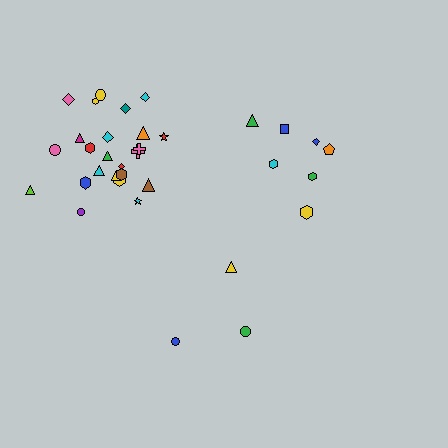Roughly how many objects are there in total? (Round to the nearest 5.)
Roughly 35 objects in total.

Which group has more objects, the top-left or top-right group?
The top-left group.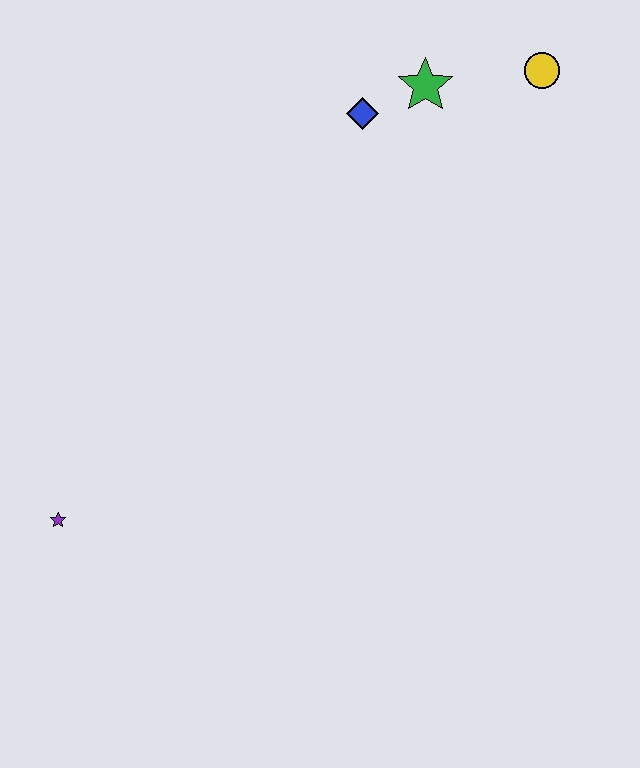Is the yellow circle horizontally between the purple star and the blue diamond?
No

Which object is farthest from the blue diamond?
The purple star is farthest from the blue diamond.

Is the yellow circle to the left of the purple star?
No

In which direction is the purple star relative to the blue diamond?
The purple star is below the blue diamond.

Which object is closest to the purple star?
The blue diamond is closest to the purple star.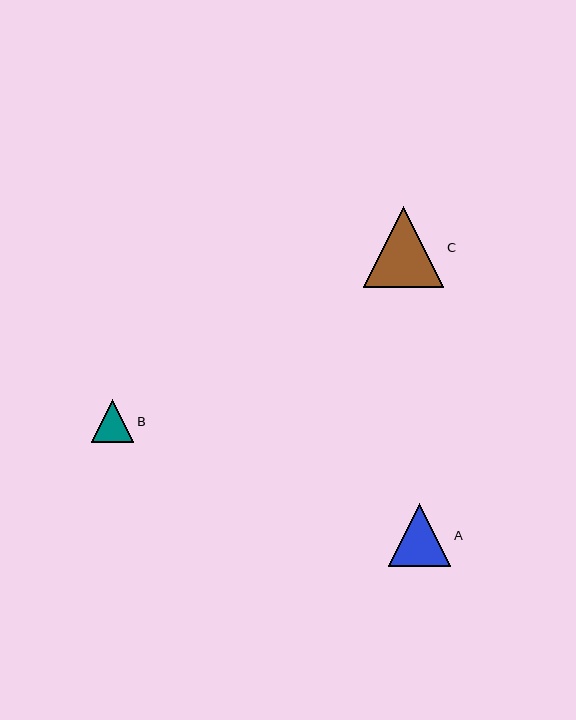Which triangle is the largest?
Triangle C is the largest with a size of approximately 80 pixels.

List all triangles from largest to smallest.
From largest to smallest: C, A, B.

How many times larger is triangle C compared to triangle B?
Triangle C is approximately 1.9 times the size of triangle B.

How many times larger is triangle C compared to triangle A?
Triangle C is approximately 1.3 times the size of triangle A.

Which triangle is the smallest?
Triangle B is the smallest with a size of approximately 43 pixels.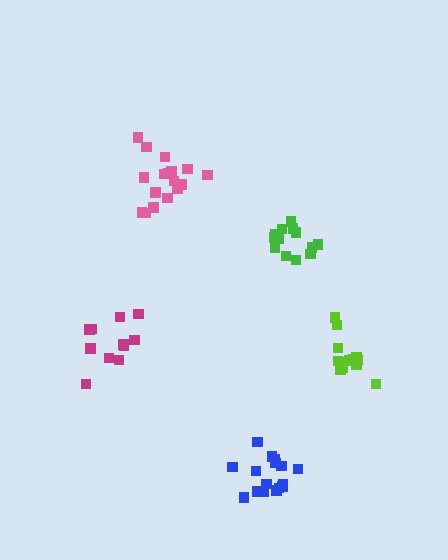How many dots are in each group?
Group 1: 13 dots, Group 2: 17 dots, Group 3: 13 dots, Group 4: 11 dots, Group 5: 17 dots (71 total).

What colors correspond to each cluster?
The clusters are colored: green, pink, lime, magenta, blue.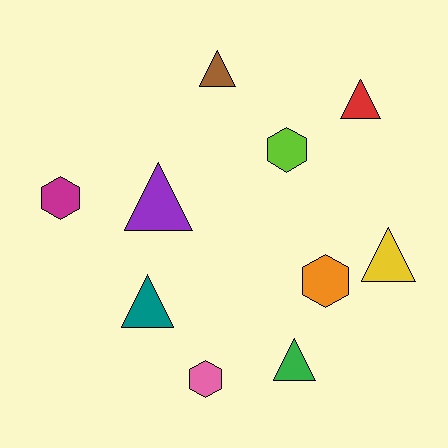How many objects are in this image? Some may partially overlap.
There are 10 objects.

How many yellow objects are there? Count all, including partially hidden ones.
There is 1 yellow object.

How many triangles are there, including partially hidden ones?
There are 6 triangles.